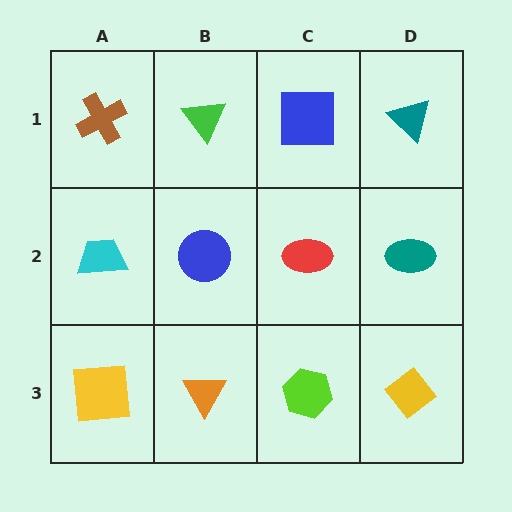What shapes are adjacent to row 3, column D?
A teal ellipse (row 2, column D), a lime hexagon (row 3, column C).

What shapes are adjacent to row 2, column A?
A brown cross (row 1, column A), a yellow square (row 3, column A), a blue circle (row 2, column B).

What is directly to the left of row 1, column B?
A brown cross.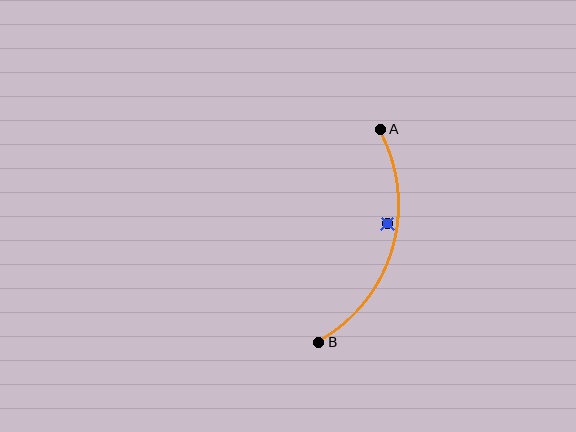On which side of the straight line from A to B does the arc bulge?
The arc bulges to the right of the straight line connecting A and B.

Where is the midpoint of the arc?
The arc midpoint is the point on the curve farthest from the straight line joining A and B. It sits to the right of that line.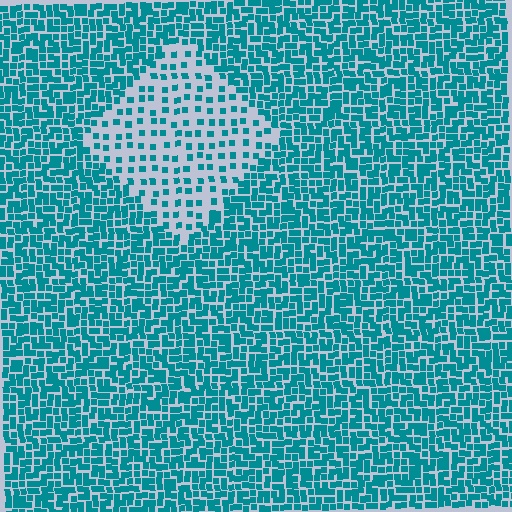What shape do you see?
I see a diamond.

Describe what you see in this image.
The image contains small teal elements arranged at two different densities. A diamond-shaped region is visible where the elements are less densely packed than the surrounding area.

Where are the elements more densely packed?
The elements are more densely packed outside the diamond boundary.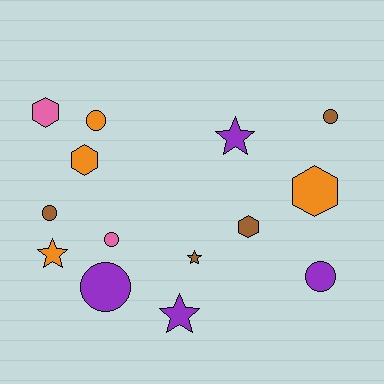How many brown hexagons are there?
There is 1 brown hexagon.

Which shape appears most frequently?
Circle, with 6 objects.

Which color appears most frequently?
Orange, with 4 objects.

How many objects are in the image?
There are 14 objects.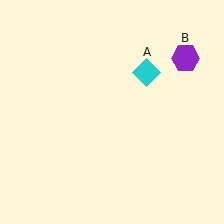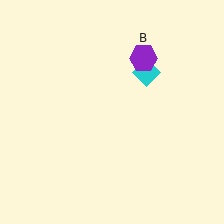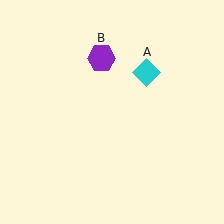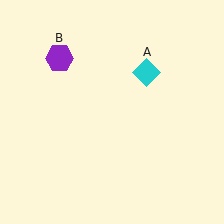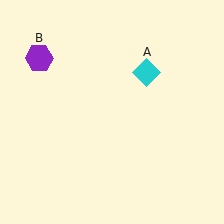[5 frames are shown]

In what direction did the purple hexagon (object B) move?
The purple hexagon (object B) moved left.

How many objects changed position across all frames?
1 object changed position: purple hexagon (object B).